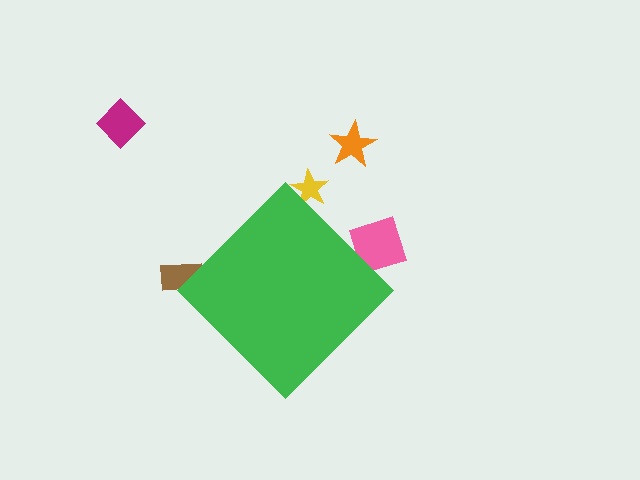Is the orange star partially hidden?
No, the orange star is fully visible.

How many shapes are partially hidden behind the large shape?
3 shapes are partially hidden.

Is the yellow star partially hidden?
Yes, the yellow star is partially hidden behind the green diamond.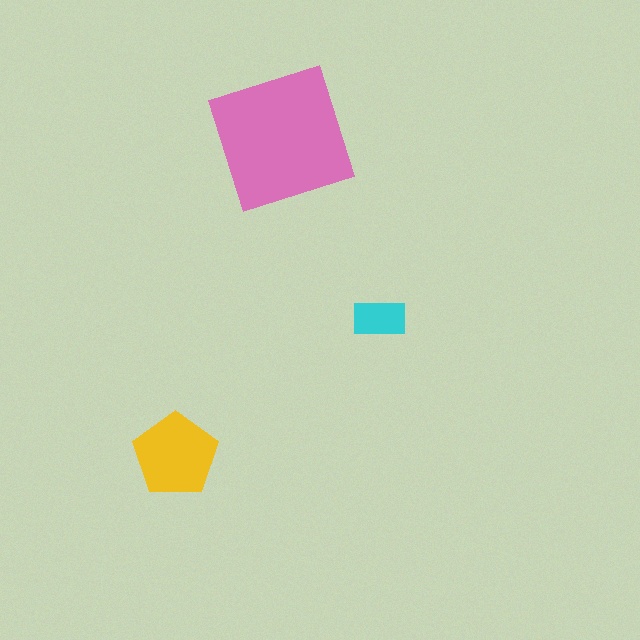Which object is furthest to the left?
The yellow pentagon is leftmost.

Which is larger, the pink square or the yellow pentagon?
The pink square.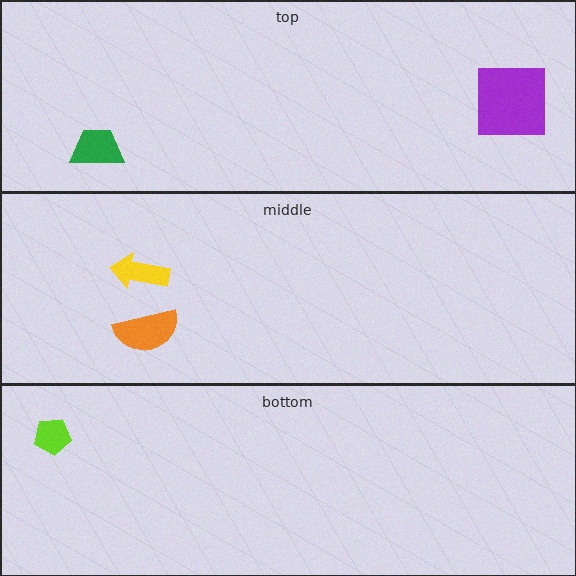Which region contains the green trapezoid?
The top region.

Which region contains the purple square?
The top region.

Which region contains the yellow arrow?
The middle region.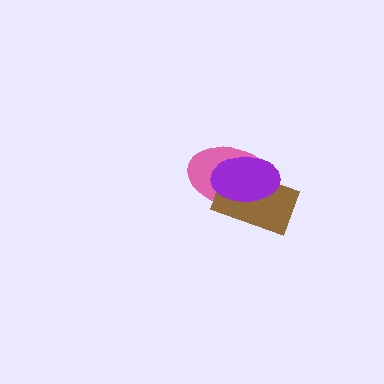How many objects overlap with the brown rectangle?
2 objects overlap with the brown rectangle.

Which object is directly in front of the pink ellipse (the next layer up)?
The brown rectangle is directly in front of the pink ellipse.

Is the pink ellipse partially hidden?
Yes, it is partially covered by another shape.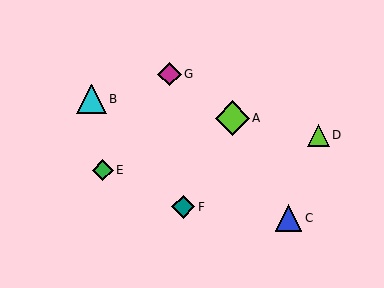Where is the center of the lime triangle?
The center of the lime triangle is at (318, 135).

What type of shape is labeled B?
Shape B is a cyan triangle.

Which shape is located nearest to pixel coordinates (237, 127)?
The lime diamond (labeled A) at (232, 118) is nearest to that location.